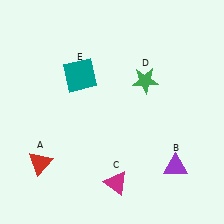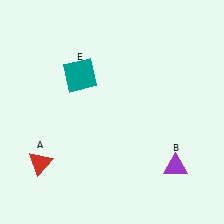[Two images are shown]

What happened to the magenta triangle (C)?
The magenta triangle (C) was removed in Image 2. It was in the bottom-right area of Image 1.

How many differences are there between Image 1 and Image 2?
There are 2 differences between the two images.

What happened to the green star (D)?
The green star (D) was removed in Image 2. It was in the top-right area of Image 1.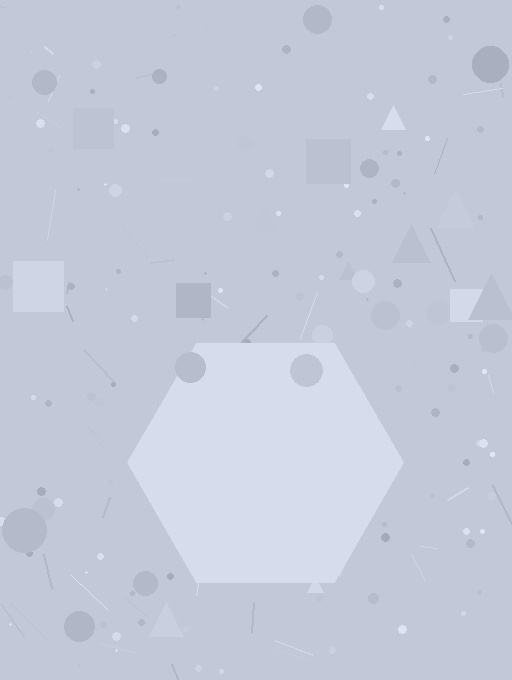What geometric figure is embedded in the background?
A hexagon is embedded in the background.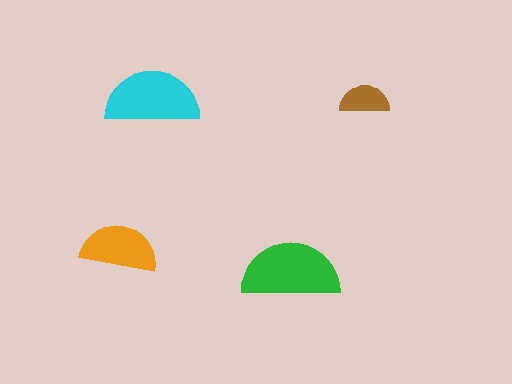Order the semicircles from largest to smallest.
the green one, the cyan one, the orange one, the brown one.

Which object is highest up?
The cyan semicircle is topmost.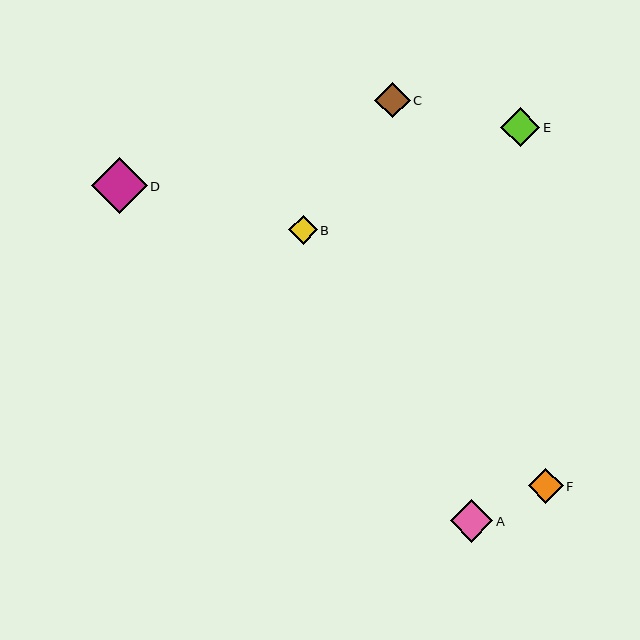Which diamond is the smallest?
Diamond B is the smallest with a size of approximately 29 pixels.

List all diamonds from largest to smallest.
From largest to smallest: D, A, E, C, F, B.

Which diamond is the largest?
Diamond D is the largest with a size of approximately 56 pixels.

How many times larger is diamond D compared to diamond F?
Diamond D is approximately 1.6 times the size of diamond F.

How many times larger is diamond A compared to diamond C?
Diamond A is approximately 1.2 times the size of diamond C.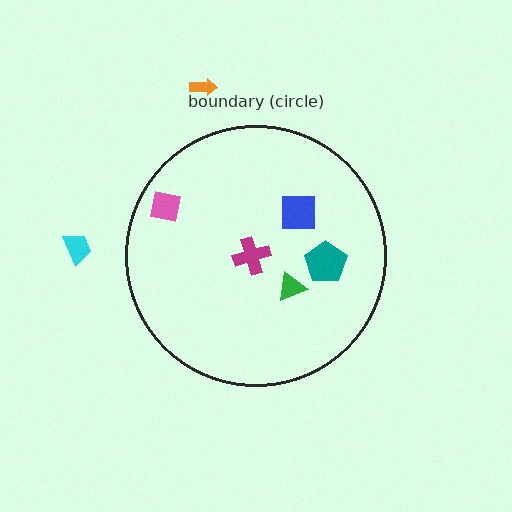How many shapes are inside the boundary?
5 inside, 2 outside.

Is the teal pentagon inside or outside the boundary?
Inside.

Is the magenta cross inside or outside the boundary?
Inside.